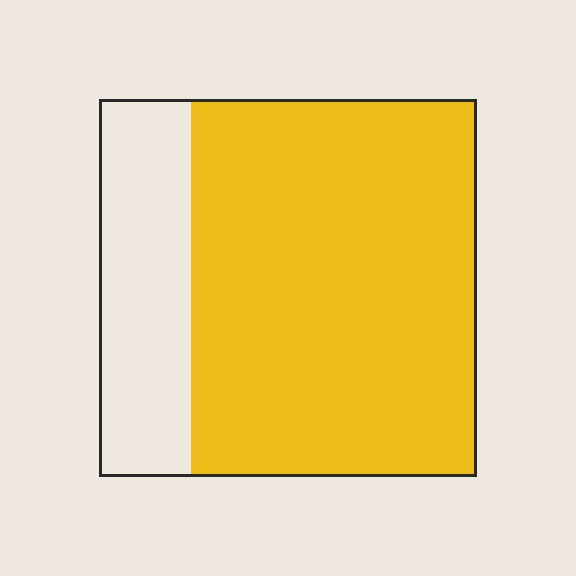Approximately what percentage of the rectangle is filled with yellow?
Approximately 75%.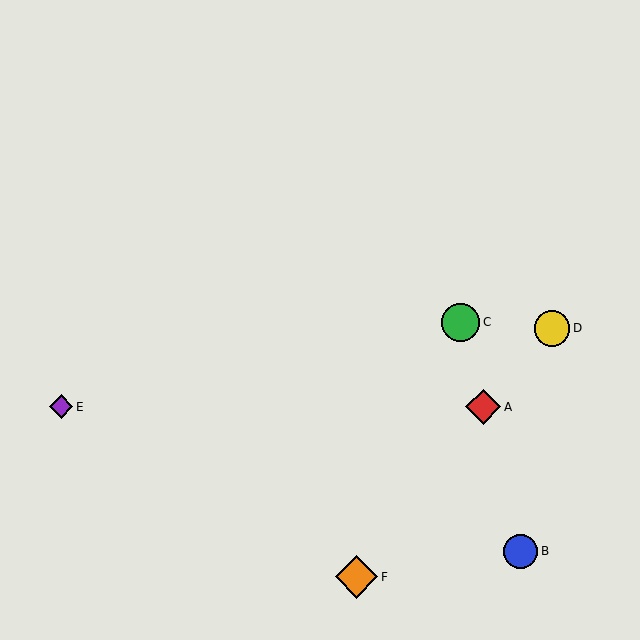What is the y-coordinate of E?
Object E is at y≈407.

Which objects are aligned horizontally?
Objects A, E are aligned horizontally.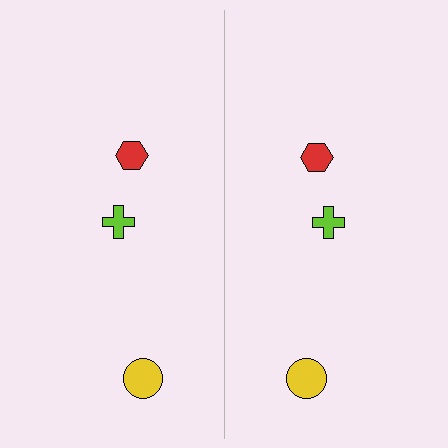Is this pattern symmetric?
Yes, this pattern has bilateral (reflection) symmetry.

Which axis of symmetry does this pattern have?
The pattern has a vertical axis of symmetry running through the center of the image.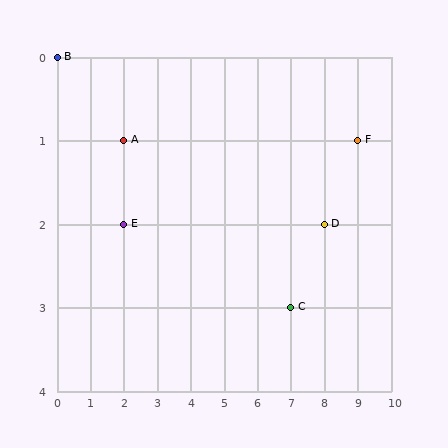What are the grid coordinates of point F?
Point F is at grid coordinates (9, 1).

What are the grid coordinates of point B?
Point B is at grid coordinates (0, 0).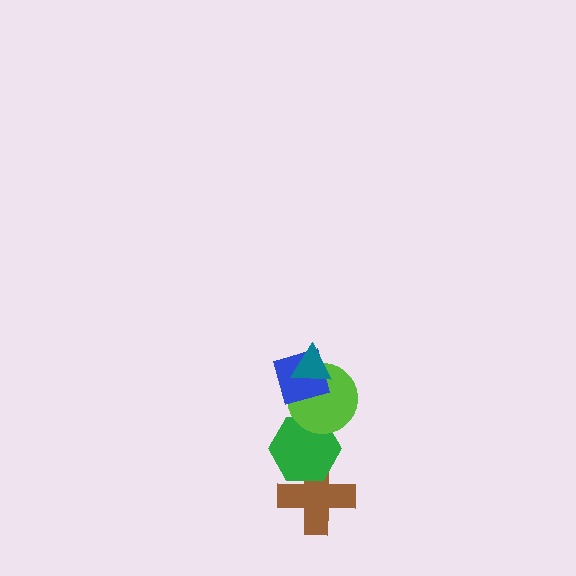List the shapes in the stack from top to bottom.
From top to bottom: the teal triangle, the blue diamond, the lime circle, the green hexagon, the brown cross.